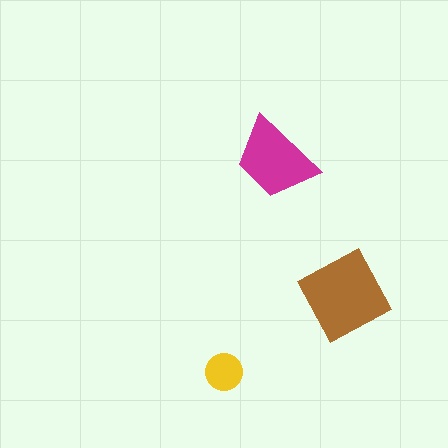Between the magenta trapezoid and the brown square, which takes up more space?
The brown square.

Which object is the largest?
The brown square.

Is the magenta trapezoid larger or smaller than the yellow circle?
Larger.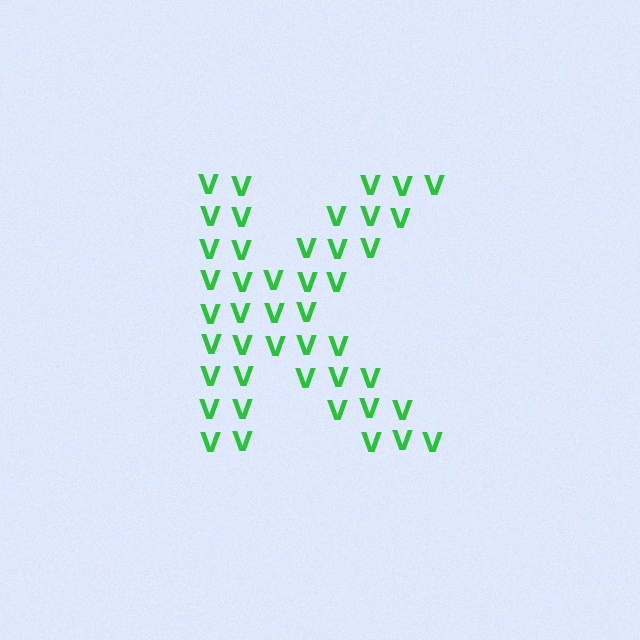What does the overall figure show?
The overall figure shows the letter K.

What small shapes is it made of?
It is made of small letter V's.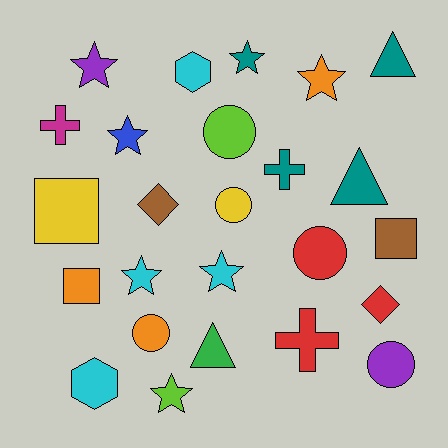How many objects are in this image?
There are 25 objects.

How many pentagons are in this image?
There are no pentagons.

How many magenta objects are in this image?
There is 1 magenta object.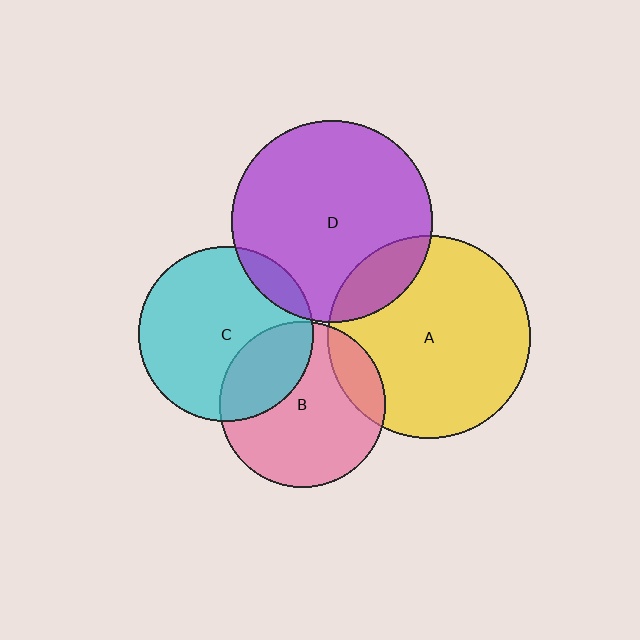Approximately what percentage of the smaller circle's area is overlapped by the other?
Approximately 30%.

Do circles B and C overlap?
Yes.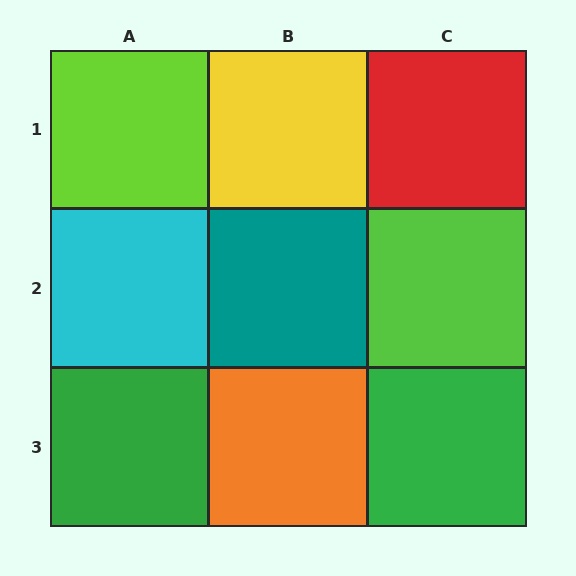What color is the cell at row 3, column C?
Green.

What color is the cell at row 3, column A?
Green.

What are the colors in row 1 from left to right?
Lime, yellow, red.